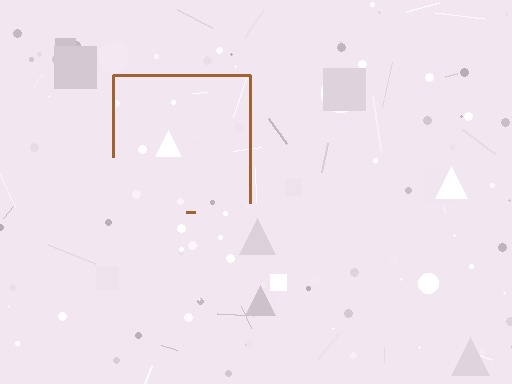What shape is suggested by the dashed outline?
The dashed outline suggests a square.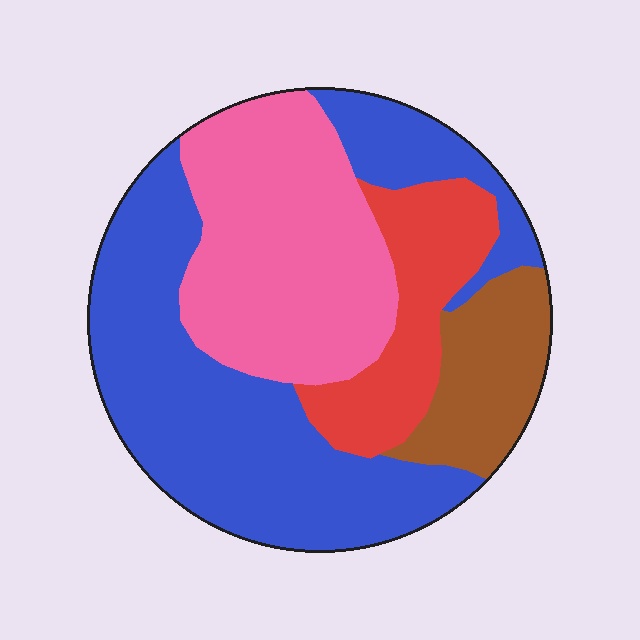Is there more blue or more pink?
Blue.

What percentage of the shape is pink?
Pink takes up between a quarter and a half of the shape.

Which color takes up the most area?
Blue, at roughly 45%.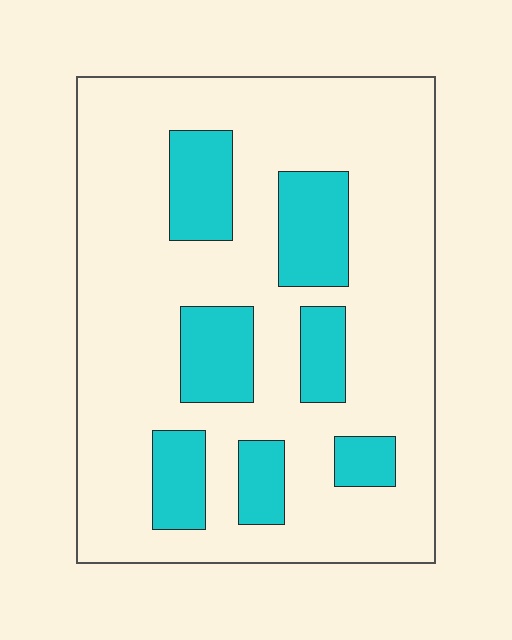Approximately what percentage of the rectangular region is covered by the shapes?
Approximately 25%.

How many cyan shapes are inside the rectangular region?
7.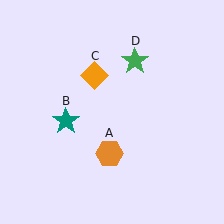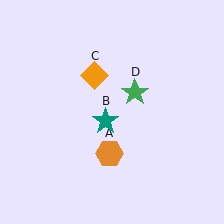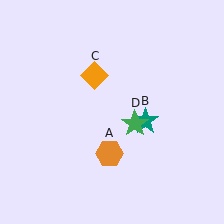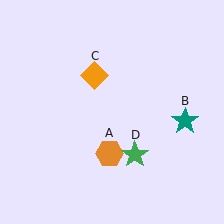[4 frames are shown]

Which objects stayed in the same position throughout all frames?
Orange hexagon (object A) and orange diamond (object C) remained stationary.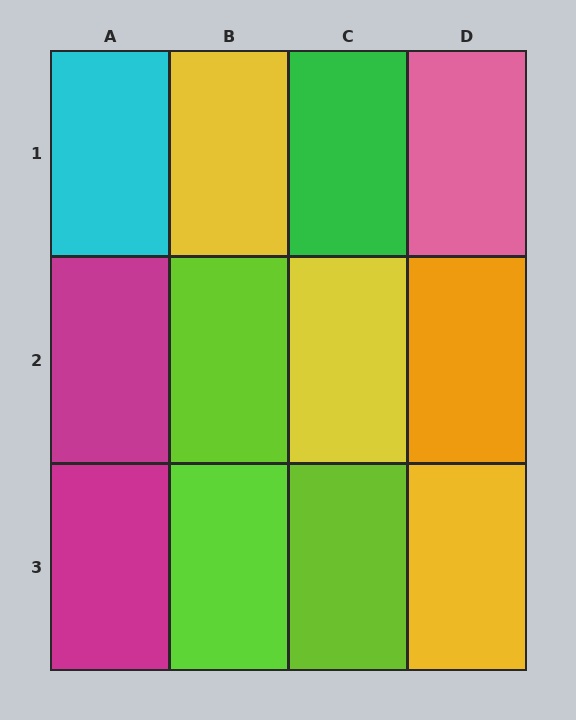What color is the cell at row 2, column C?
Yellow.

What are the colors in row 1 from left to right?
Cyan, yellow, green, pink.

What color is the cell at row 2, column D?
Orange.